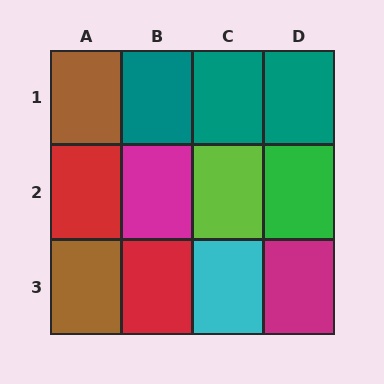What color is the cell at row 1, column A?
Brown.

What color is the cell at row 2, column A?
Red.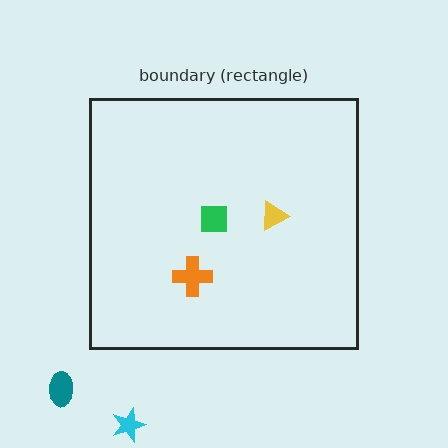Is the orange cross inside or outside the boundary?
Inside.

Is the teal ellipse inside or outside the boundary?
Outside.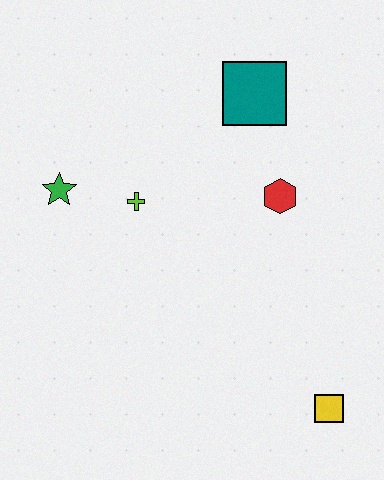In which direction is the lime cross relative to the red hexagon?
The lime cross is to the left of the red hexagon.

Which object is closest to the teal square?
The red hexagon is closest to the teal square.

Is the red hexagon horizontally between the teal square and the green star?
No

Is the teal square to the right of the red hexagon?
No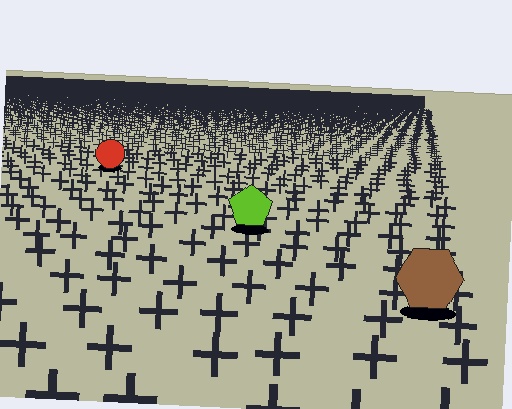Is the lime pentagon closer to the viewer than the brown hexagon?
No. The brown hexagon is closer — you can tell from the texture gradient: the ground texture is coarser near it.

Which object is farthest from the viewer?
The red circle is farthest from the viewer. It appears smaller and the ground texture around it is denser.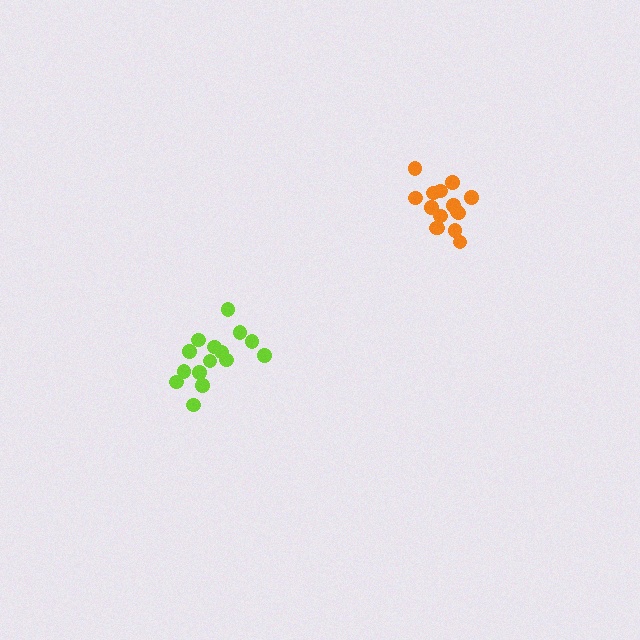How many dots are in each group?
Group 1: 15 dots, Group 2: 15 dots (30 total).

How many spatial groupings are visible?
There are 2 spatial groupings.